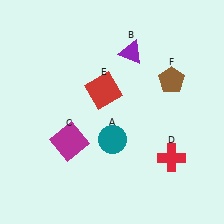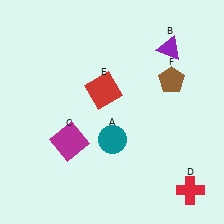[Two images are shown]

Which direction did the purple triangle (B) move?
The purple triangle (B) moved right.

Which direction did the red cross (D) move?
The red cross (D) moved down.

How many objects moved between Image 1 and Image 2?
2 objects moved between the two images.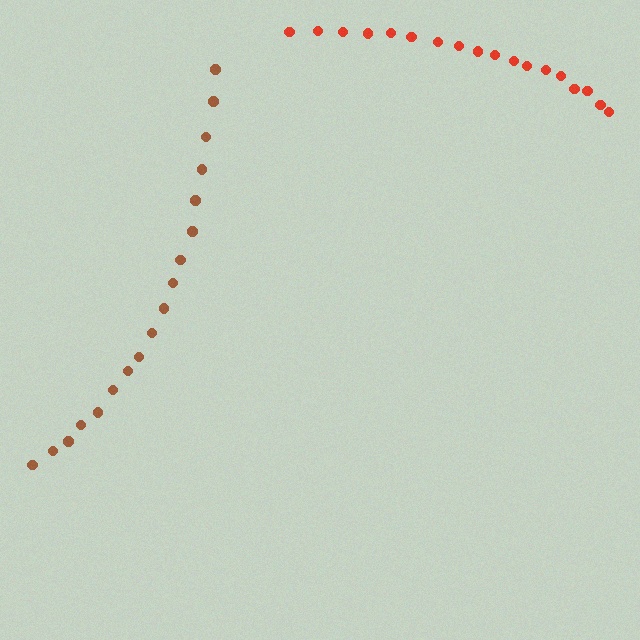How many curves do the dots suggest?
There are 2 distinct paths.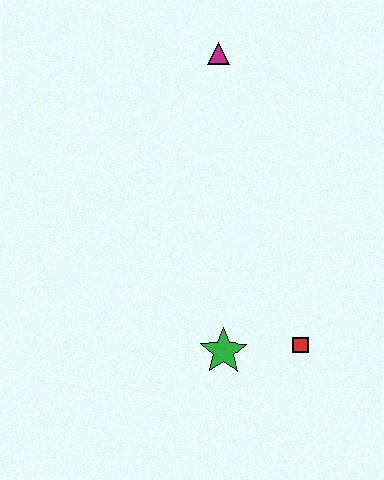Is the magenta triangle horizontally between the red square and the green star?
No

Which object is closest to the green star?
The red square is closest to the green star.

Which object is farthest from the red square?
The magenta triangle is farthest from the red square.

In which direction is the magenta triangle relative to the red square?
The magenta triangle is above the red square.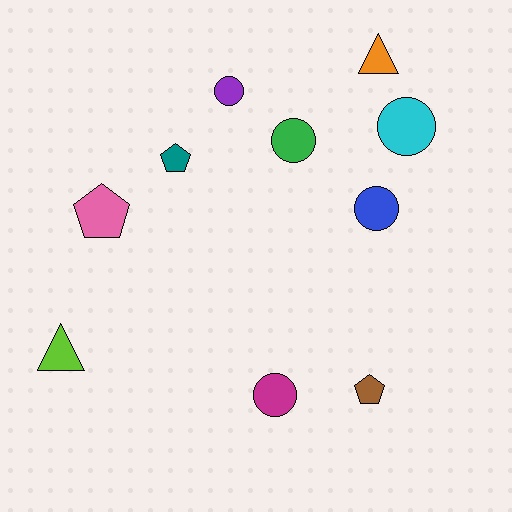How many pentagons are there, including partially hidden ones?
There are 3 pentagons.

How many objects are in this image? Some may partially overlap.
There are 10 objects.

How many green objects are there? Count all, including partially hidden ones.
There is 1 green object.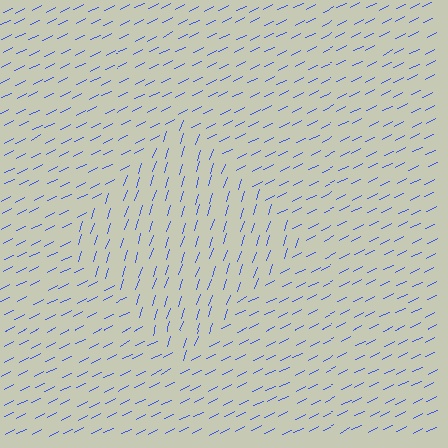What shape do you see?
I see a diamond.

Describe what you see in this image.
The image is filled with small blue line segments. A diamond region in the image has lines oriented differently from the surrounding lines, creating a visible texture boundary.